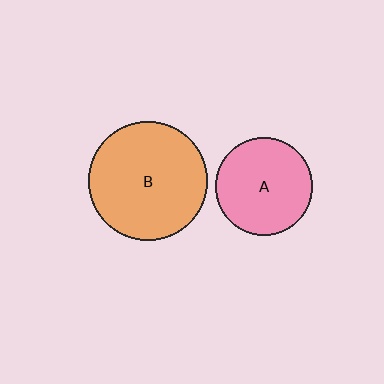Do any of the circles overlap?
No, none of the circles overlap.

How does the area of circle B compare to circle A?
Approximately 1.5 times.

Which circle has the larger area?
Circle B (orange).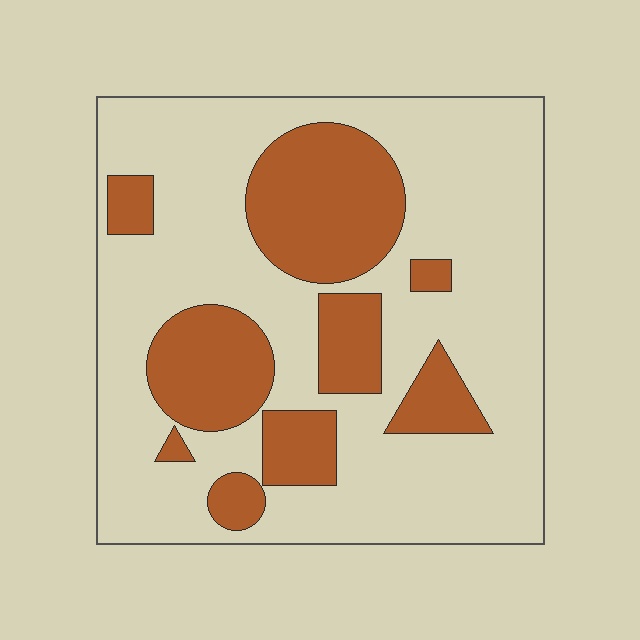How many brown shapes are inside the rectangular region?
9.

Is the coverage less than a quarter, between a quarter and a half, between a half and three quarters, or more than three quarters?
Between a quarter and a half.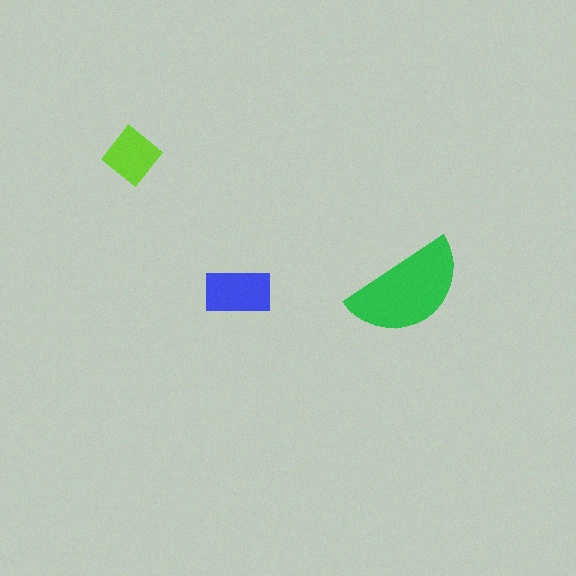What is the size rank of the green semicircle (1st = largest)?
1st.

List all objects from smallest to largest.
The lime diamond, the blue rectangle, the green semicircle.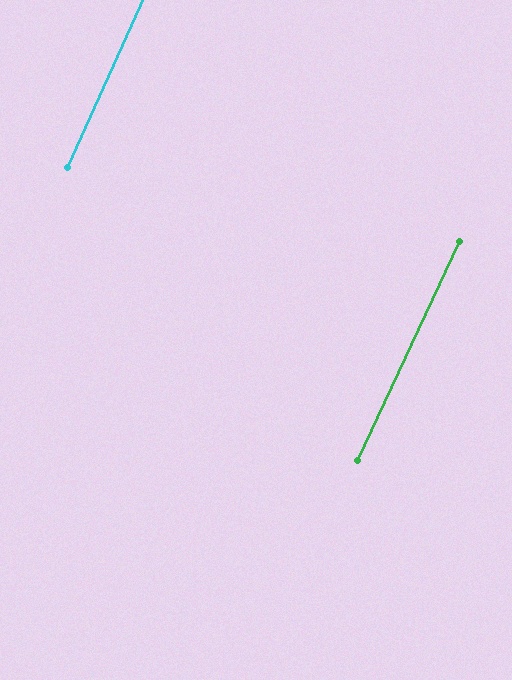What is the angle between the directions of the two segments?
Approximately 1 degree.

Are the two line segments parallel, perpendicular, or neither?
Parallel — their directions differ by only 0.7°.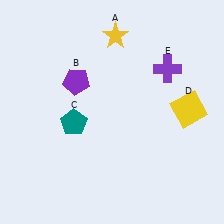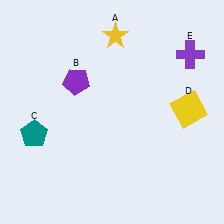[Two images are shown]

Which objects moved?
The objects that moved are: the teal pentagon (C), the purple cross (E).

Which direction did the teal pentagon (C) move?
The teal pentagon (C) moved left.